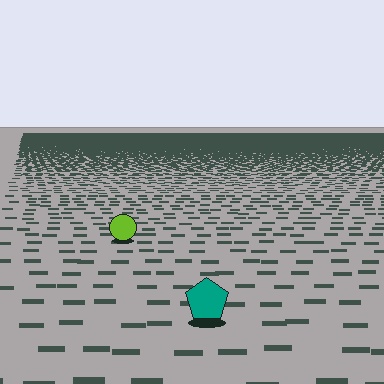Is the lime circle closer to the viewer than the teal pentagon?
No. The teal pentagon is closer — you can tell from the texture gradient: the ground texture is coarser near it.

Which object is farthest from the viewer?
The lime circle is farthest from the viewer. It appears smaller and the ground texture around it is denser.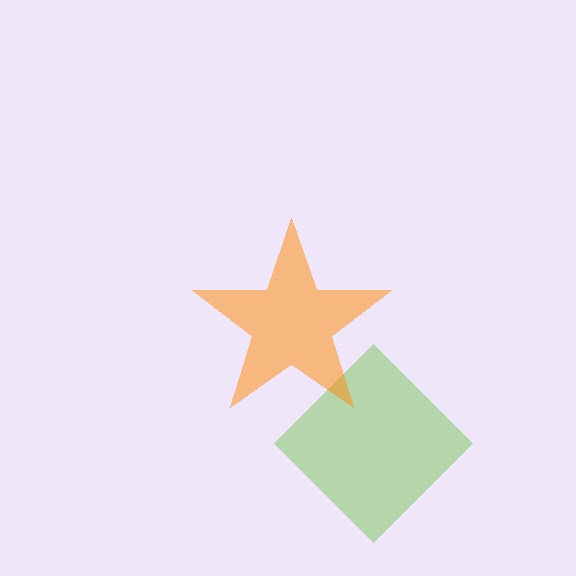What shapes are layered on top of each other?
The layered shapes are: a lime diamond, an orange star.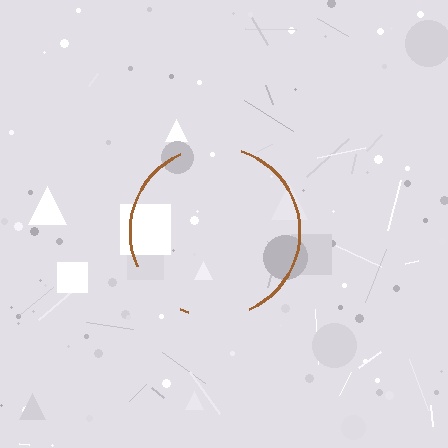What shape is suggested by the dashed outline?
The dashed outline suggests a circle.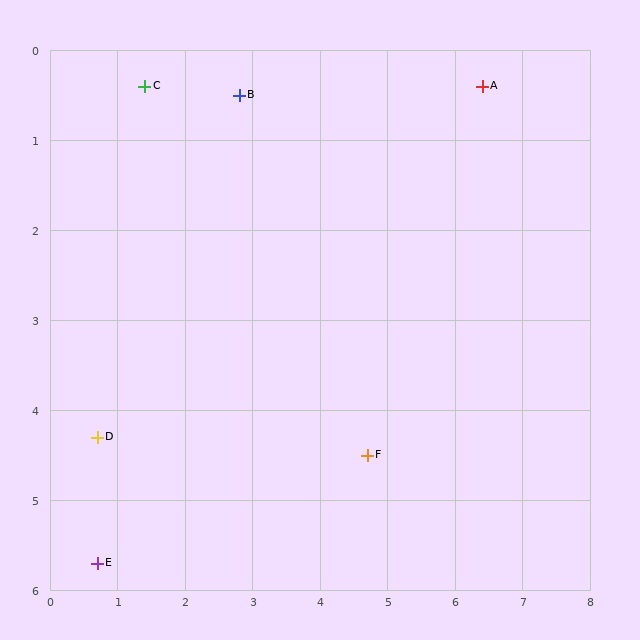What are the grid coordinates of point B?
Point B is at approximately (2.8, 0.5).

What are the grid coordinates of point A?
Point A is at approximately (6.4, 0.4).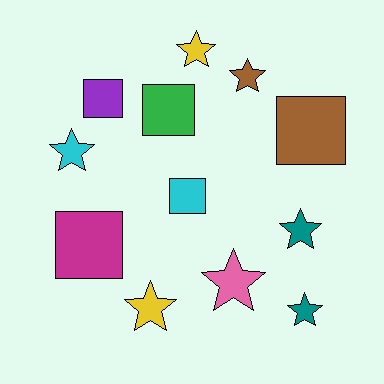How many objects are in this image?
There are 12 objects.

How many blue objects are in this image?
There are no blue objects.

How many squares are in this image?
There are 5 squares.